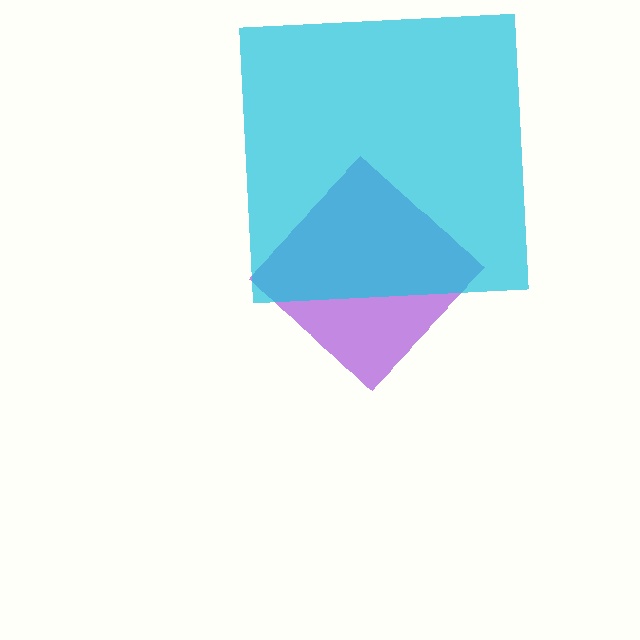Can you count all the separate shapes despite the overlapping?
Yes, there are 2 separate shapes.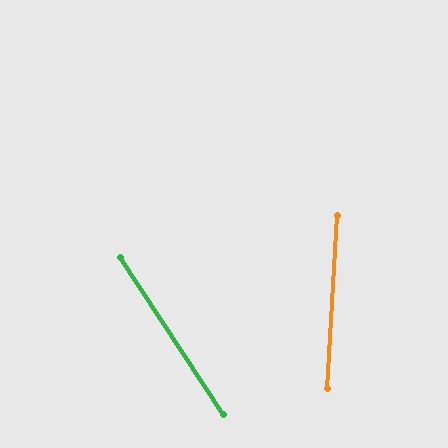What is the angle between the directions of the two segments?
Approximately 37 degrees.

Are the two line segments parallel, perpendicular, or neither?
Neither parallel nor perpendicular — they differ by about 37°.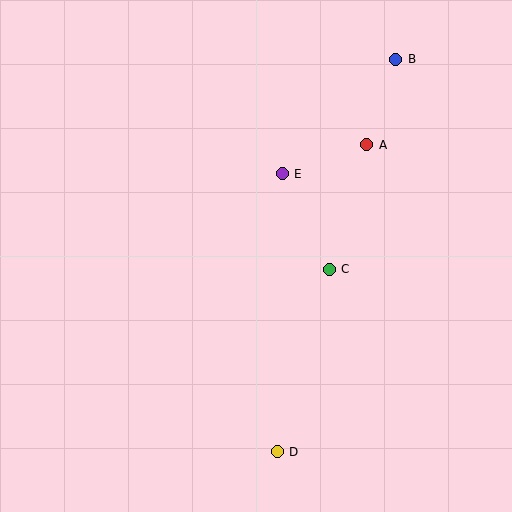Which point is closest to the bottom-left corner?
Point D is closest to the bottom-left corner.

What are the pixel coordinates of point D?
Point D is at (277, 452).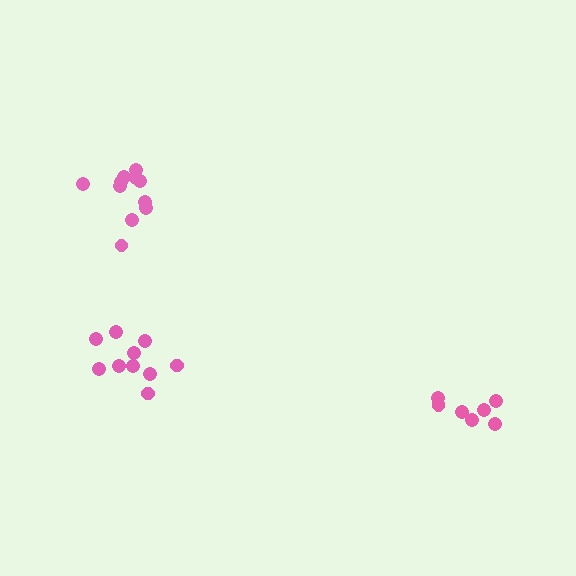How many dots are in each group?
Group 1: 7 dots, Group 2: 10 dots, Group 3: 11 dots (28 total).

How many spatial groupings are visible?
There are 3 spatial groupings.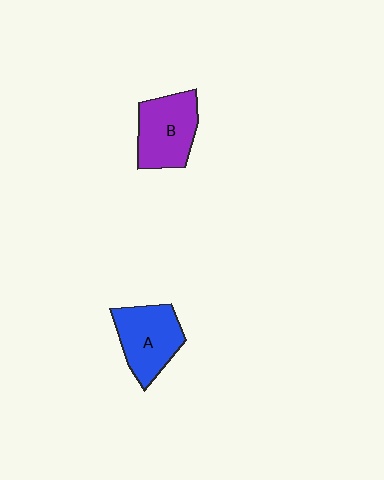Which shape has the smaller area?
Shape A (blue).